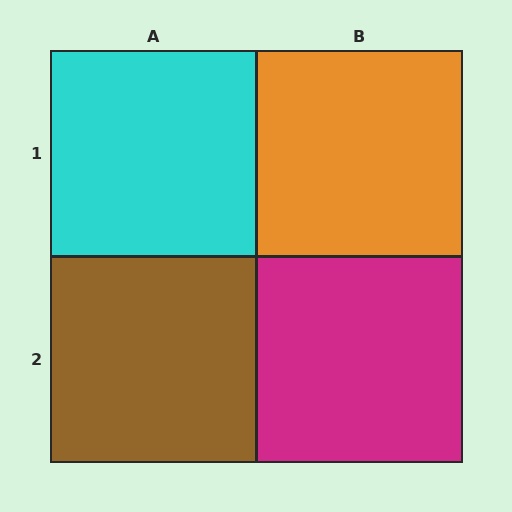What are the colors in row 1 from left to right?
Cyan, orange.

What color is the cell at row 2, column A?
Brown.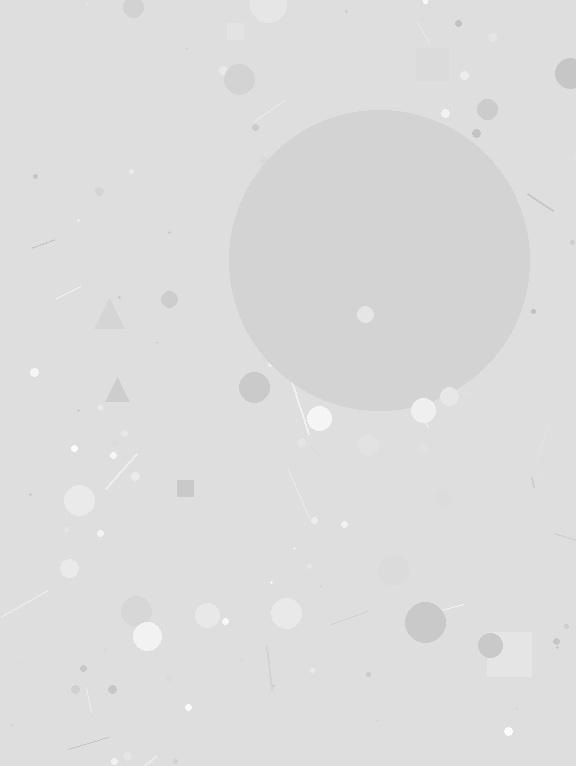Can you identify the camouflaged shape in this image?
The camouflaged shape is a circle.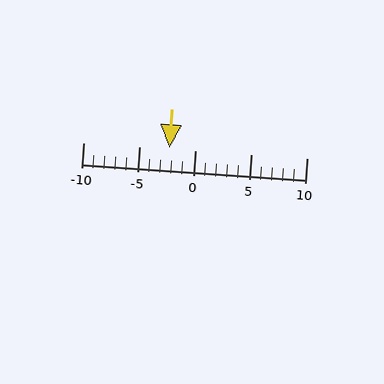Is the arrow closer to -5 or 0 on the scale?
The arrow is closer to 0.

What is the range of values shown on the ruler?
The ruler shows values from -10 to 10.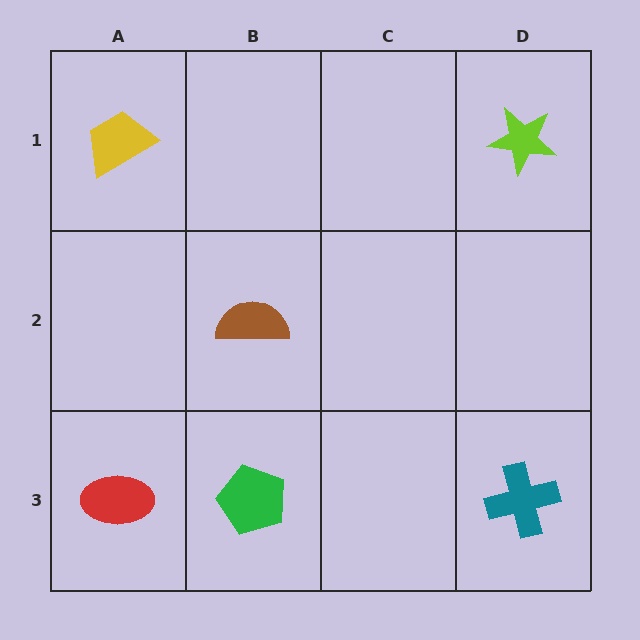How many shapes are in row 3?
3 shapes.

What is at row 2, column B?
A brown semicircle.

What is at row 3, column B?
A green pentagon.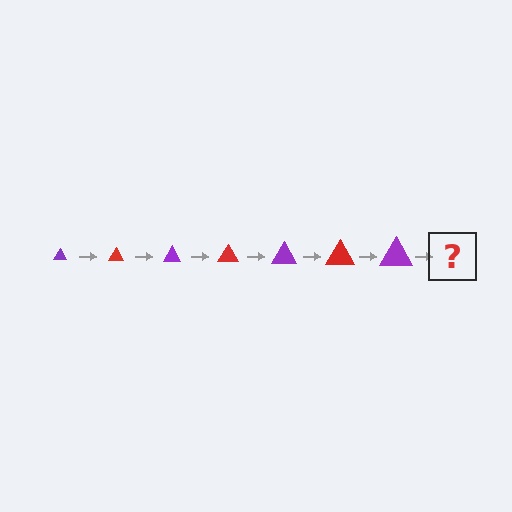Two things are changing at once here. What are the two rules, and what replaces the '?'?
The two rules are that the triangle grows larger each step and the color cycles through purple and red. The '?' should be a red triangle, larger than the previous one.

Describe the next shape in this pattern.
It should be a red triangle, larger than the previous one.